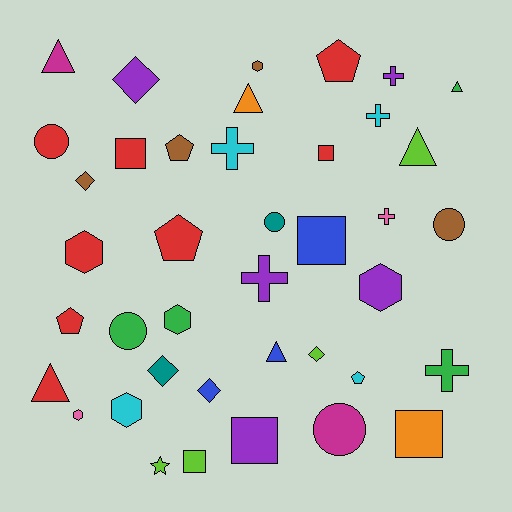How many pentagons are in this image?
There are 5 pentagons.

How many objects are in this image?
There are 40 objects.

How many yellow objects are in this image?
There are no yellow objects.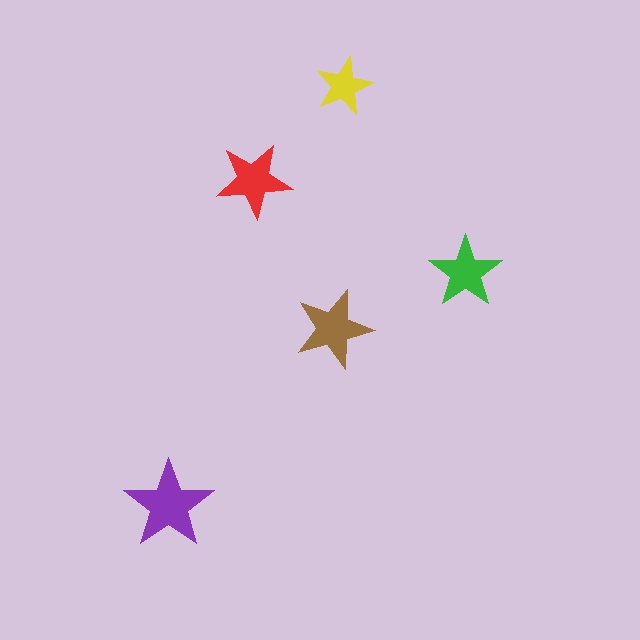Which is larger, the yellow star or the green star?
The green one.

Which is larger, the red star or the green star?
The red one.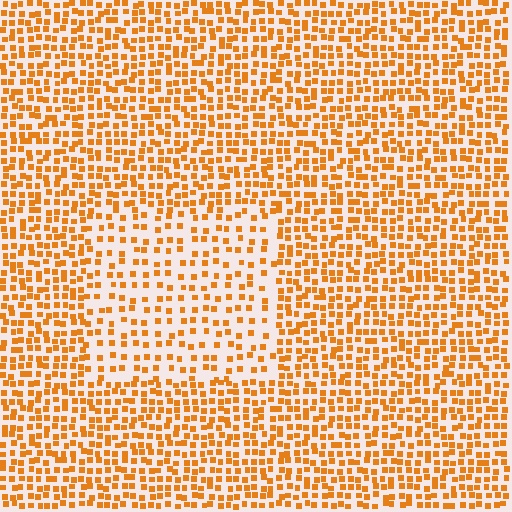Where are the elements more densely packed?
The elements are more densely packed outside the rectangle boundary.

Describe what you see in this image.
The image contains small orange elements arranged at two different densities. A rectangle-shaped region is visible where the elements are less densely packed than the surrounding area.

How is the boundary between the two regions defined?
The boundary is defined by a change in element density (approximately 1.8x ratio). All elements are the same color, size, and shape.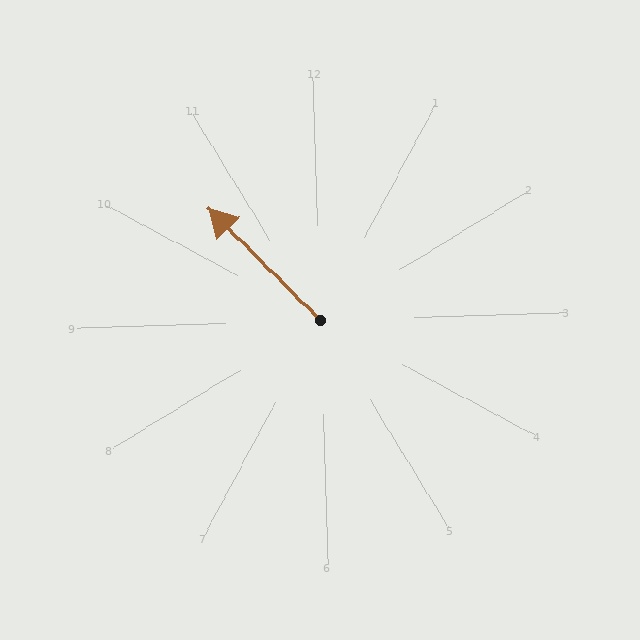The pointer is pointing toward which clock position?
Roughly 11 o'clock.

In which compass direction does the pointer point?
Northwest.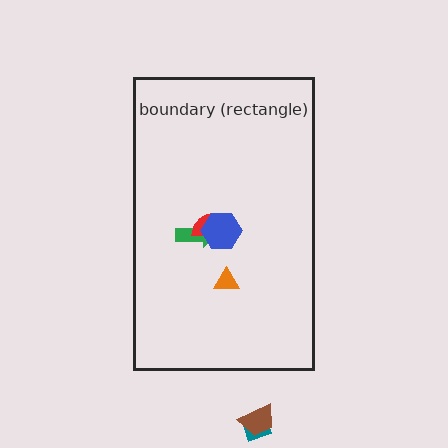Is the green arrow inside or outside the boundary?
Inside.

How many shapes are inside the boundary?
4 inside, 2 outside.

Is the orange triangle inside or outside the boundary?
Inside.